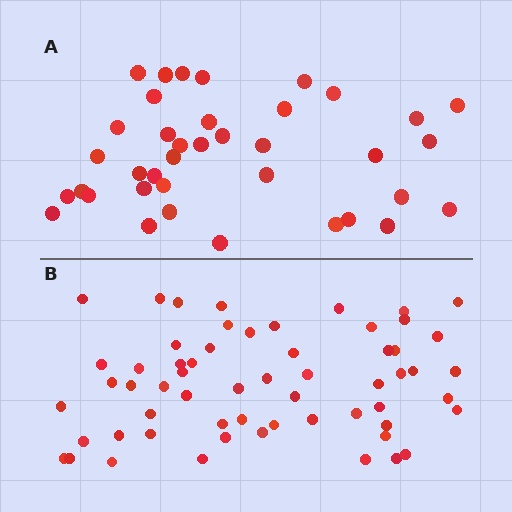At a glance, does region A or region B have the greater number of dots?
Region B (the bottom region) has more dots.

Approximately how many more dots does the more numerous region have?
Region B has approximately 20 more dots than region A.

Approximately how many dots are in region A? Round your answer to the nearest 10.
About 40 dots. (The exact count is 38, which rounds to 40.)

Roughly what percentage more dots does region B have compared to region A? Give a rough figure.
About 55% more.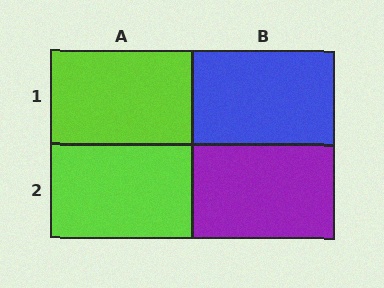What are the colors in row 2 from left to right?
Lime, purple.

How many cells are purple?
1 cell is purple.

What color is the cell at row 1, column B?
Blue.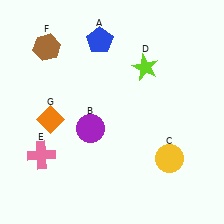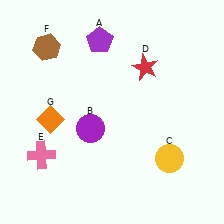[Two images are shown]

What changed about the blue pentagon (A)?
In Image 1, A is blue. In Image 2, it changed to purple.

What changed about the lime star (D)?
In Image 1, D is lime. In Image 2, it changed to red.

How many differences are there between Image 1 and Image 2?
There are 2 differences between the two images.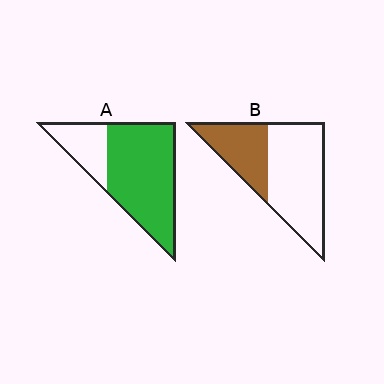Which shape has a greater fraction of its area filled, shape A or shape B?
Shape A.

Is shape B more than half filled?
No.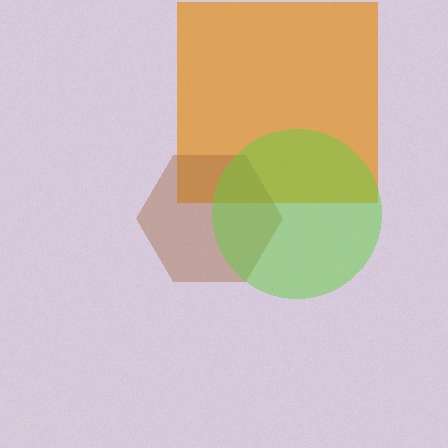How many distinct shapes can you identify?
There are 3 distinct shapes: an orange square, a brown hexagon, a lime circle.